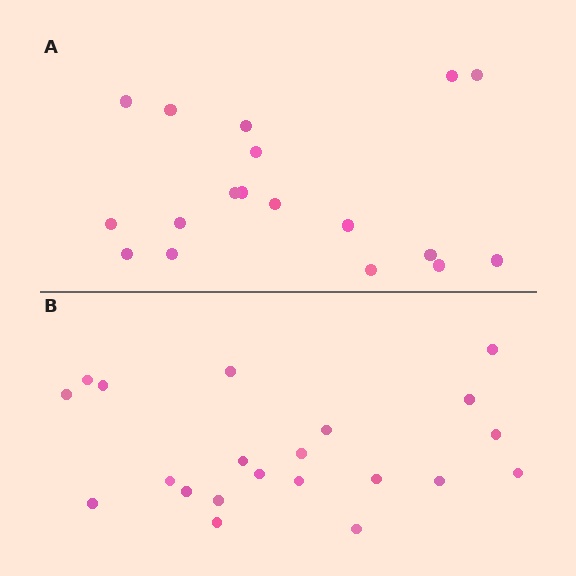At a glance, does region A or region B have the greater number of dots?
Region B (the bottom region) has more dots.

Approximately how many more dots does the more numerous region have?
Region B has just a few more — roughly 2 or 3 more dots than region A.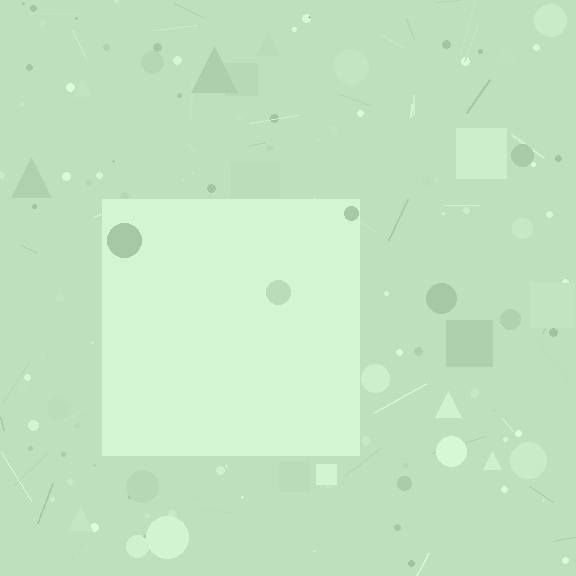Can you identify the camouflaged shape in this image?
The camouflaged shape is a square.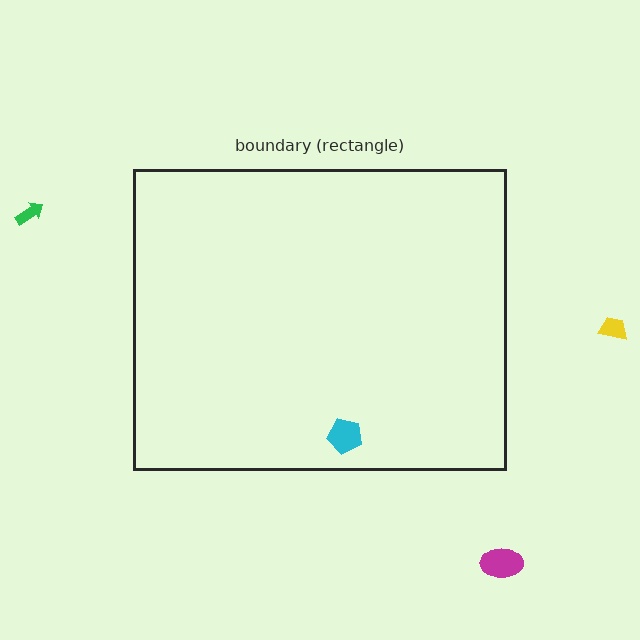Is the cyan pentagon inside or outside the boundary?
Inside.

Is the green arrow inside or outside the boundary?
Outside.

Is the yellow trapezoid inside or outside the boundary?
Outside.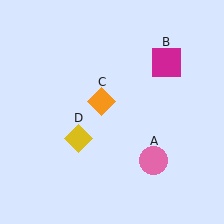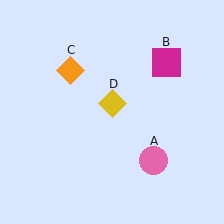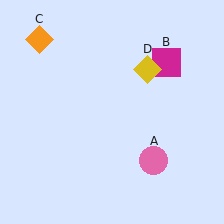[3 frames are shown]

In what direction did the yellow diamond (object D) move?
The yellow diamond (object D) moved up and to the right.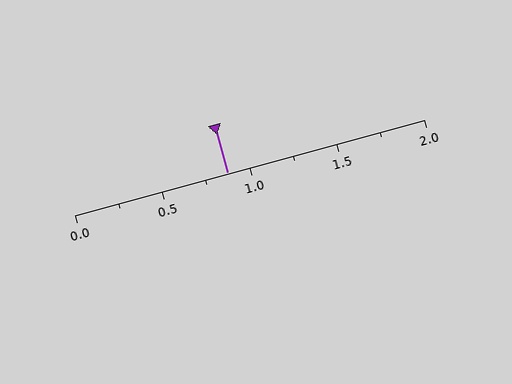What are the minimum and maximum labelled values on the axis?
The axis runs from 0.0 to 2.0.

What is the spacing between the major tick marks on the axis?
The major ticks are spaced 0.5 apart.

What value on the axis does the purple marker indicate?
The marker indicates approximately 0.88.